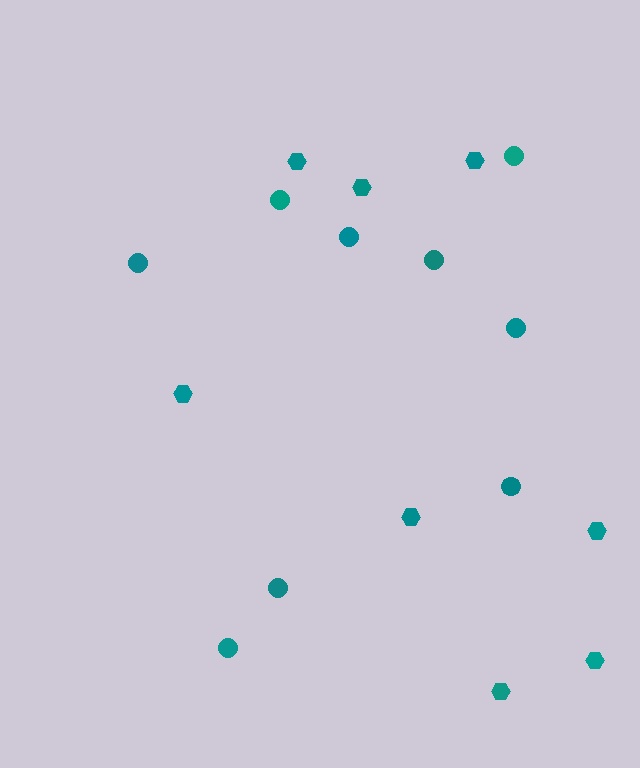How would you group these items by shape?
There are 2 groups: one group of hexagons (8) and one group of circles (9).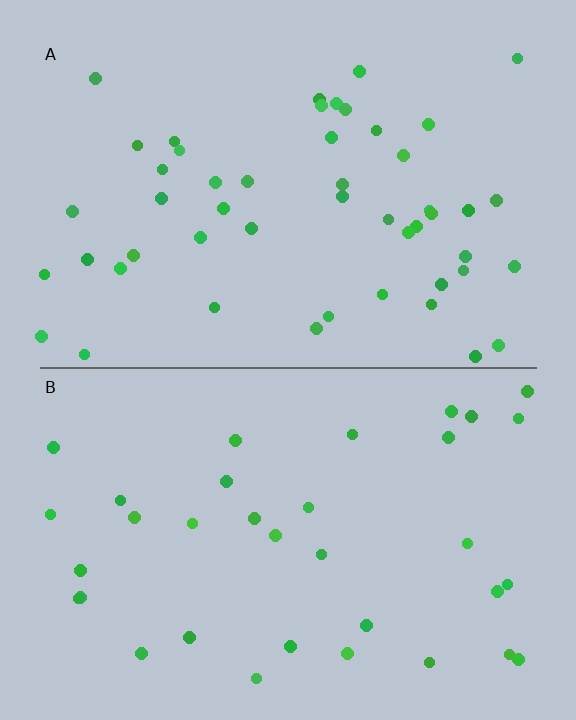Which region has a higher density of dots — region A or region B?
A (the top).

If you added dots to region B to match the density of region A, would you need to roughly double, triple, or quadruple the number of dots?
Approximately double.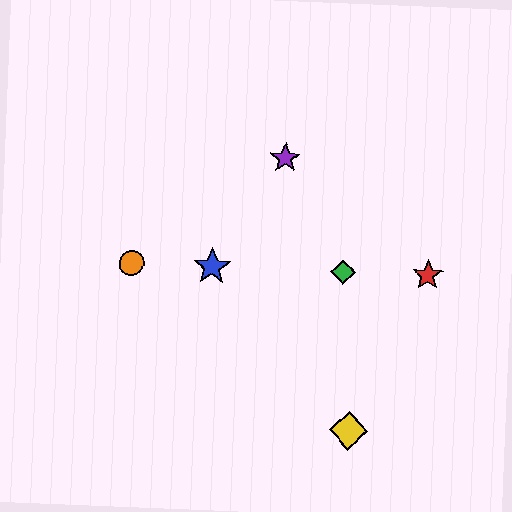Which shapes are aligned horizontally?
The red star, the blue star, the green diamond, the orange circle are aligned horizontally.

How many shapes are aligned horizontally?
4 shapes (the red star, the blue star, the green diamond, the orange circle) are aligned horizontally.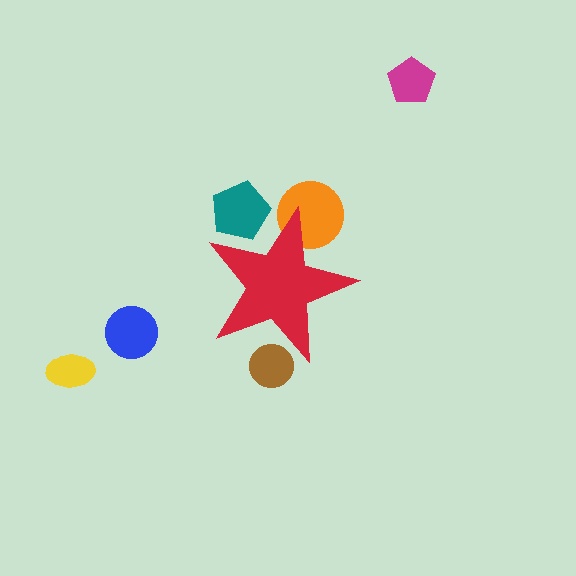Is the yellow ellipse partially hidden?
No, the yellow ellipse is fully visible.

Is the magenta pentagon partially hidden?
No, the magenta pentagon is fully visible.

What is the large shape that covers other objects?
A red star.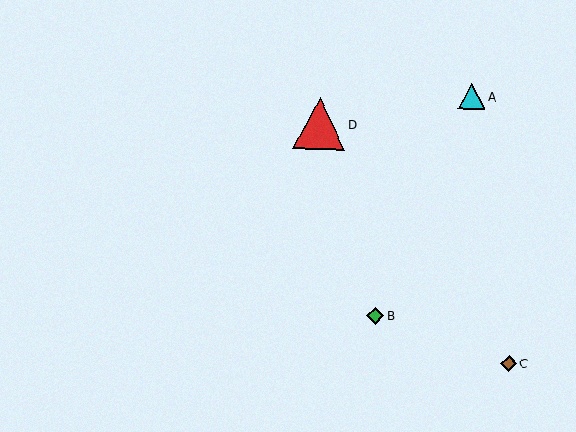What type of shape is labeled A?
Shape A is a cyan triangle.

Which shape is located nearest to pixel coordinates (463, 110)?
The cyan triangle (labeled A) at (472, 96) is nearest to that location.